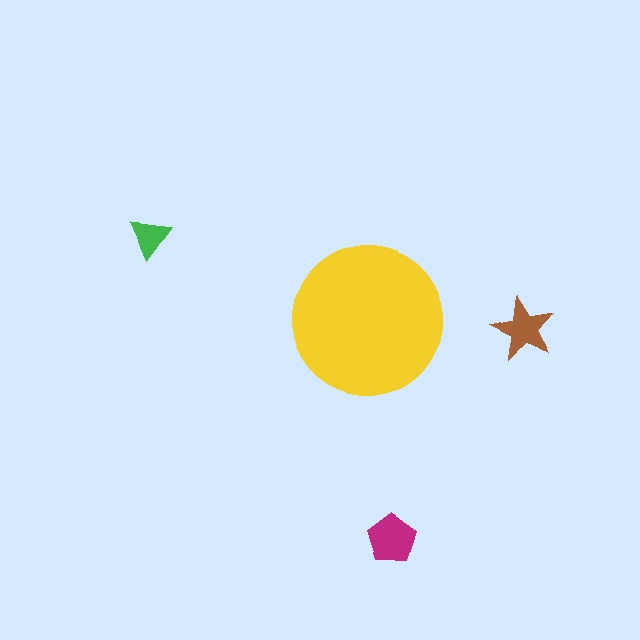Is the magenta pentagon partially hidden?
No, the magenta pentagon is fully visible.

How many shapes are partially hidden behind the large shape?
0 shapes are partially hidden.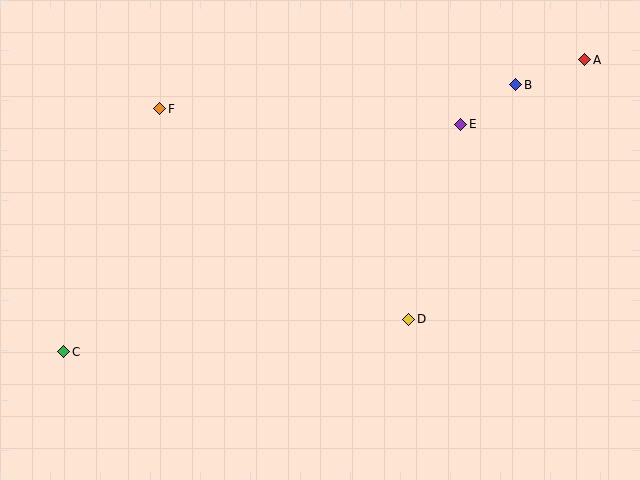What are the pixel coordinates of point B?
Point B is at (516, 85).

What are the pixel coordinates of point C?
Point C is at (64, 352).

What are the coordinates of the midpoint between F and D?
The midpoint between F and D is at (284, 214).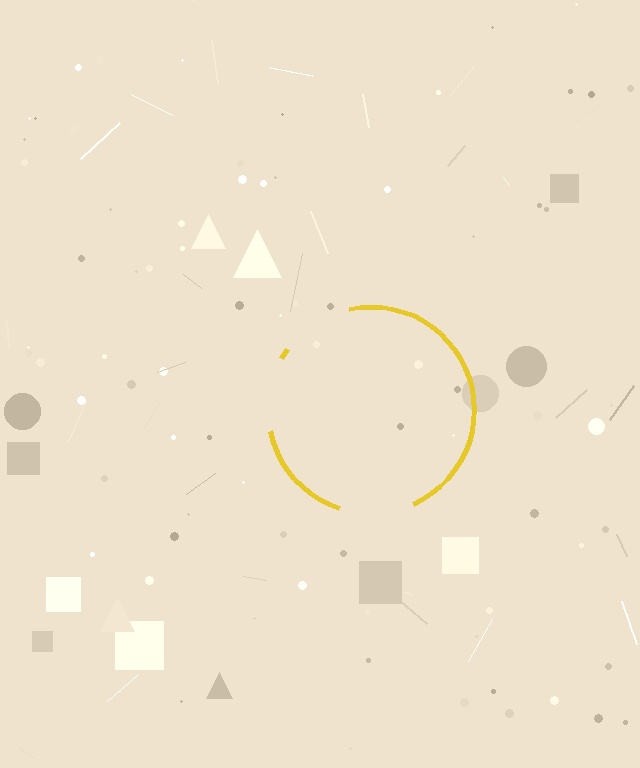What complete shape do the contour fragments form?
The contour fragments form a circle.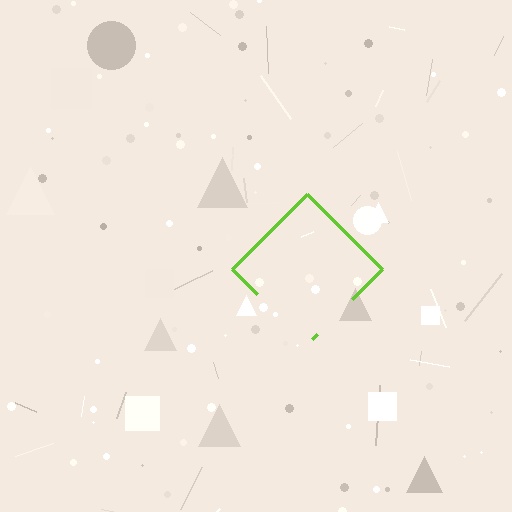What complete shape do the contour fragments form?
The contour fragments form a diamond.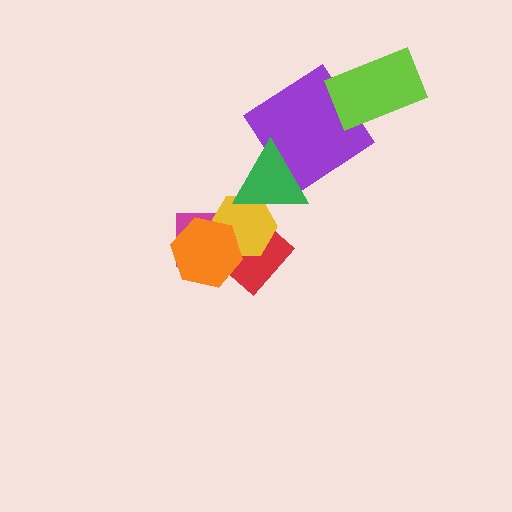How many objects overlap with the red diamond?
4 objects overlap with the red diamond.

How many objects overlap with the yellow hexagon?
4 objects overlap with the yellow hexagon.